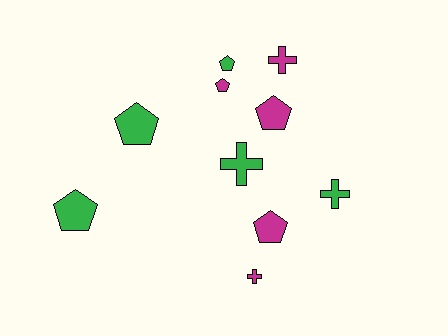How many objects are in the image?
There are 10 objects.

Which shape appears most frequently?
Pentagon, with 6 objects.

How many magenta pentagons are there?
There are 3 magenta pentagons.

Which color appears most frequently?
Green, with 5 objects.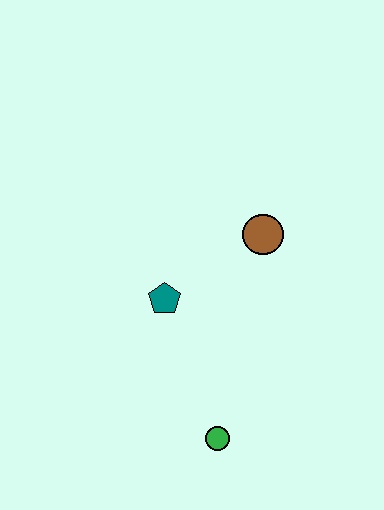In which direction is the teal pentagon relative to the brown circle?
The teal pentagon is to the left of the brown circle.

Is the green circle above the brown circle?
No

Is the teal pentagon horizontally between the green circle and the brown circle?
No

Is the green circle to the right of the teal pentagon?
Yes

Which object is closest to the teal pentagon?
The brown circle is closest to the teal pentagon.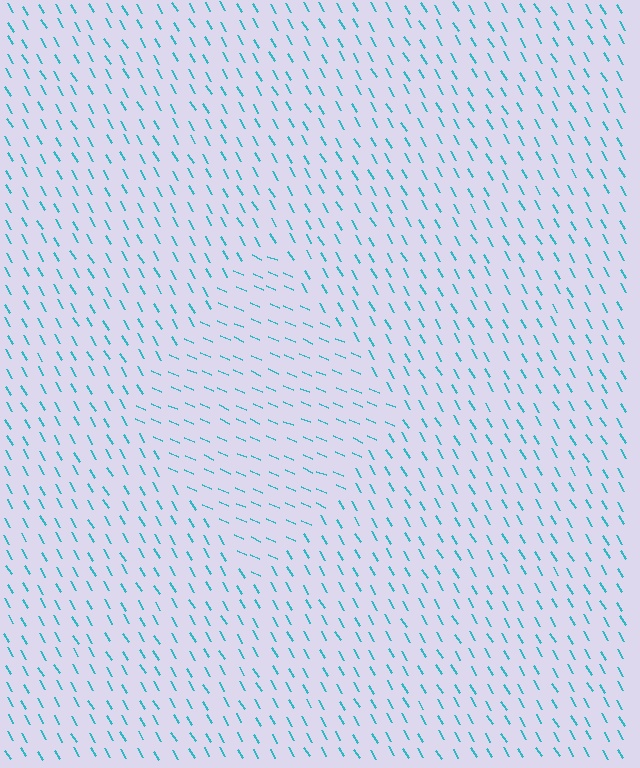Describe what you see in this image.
The image is filled with small cyan line segments. A diamond region in the image has lines oriented differently from the surrounding lines, creating a visible texture boundary.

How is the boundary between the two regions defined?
The boundary is defined purely by a change in line orientation (approximately 36 degrees difference). All lines are the same color and thickness.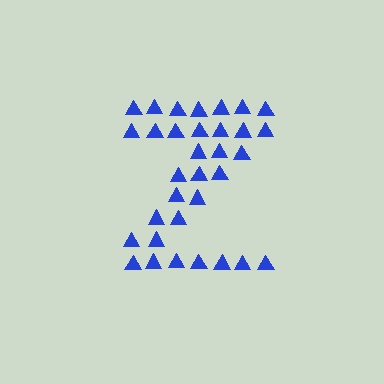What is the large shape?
The large shape is the letter Z.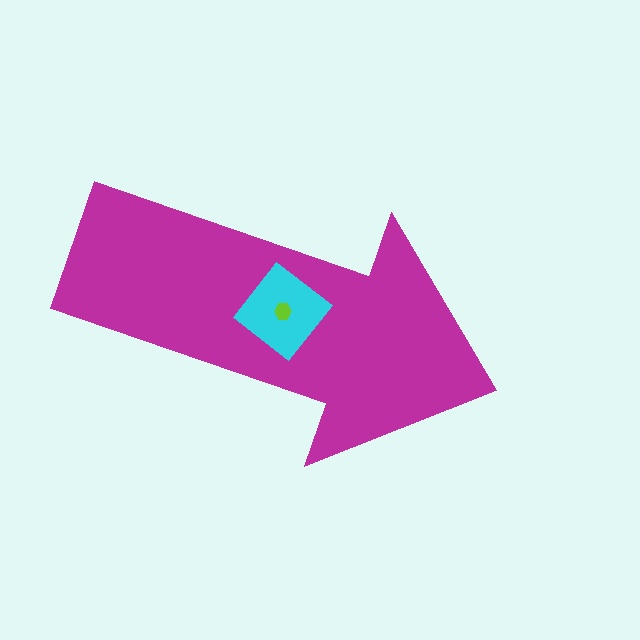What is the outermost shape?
The magenta arrow.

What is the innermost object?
The lime hexagon.